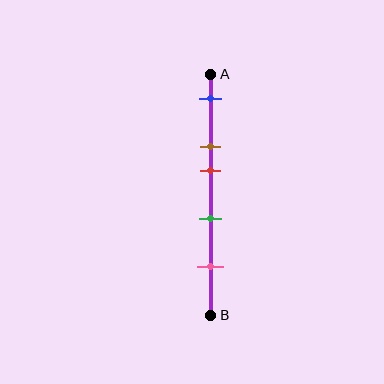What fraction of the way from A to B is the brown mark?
The brown mark is approximately 30% (0.3) of the way from A to B.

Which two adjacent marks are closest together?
The brown and red marks are the closest adjacent pair.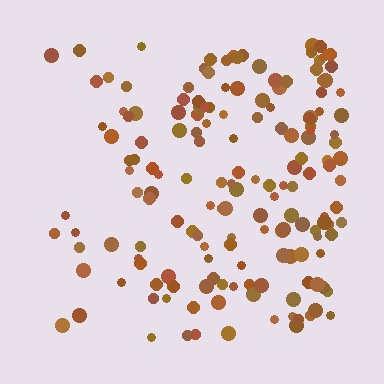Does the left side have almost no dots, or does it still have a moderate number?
Still a moderate number, just noticeably fewer than the right.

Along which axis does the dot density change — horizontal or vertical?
Horizontal.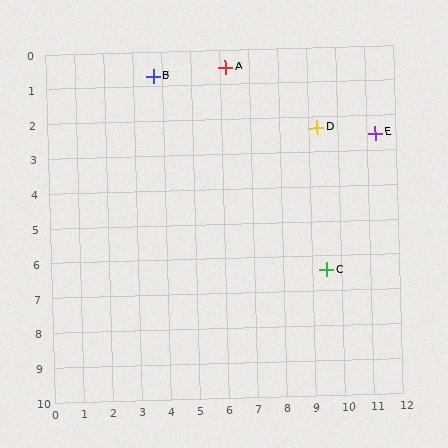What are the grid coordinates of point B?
Point B is at approximately (3.7, 0.7).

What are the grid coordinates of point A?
Point A is at approximately (6.2, 0.5).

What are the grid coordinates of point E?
Point E is at approximately (11.3, 2.5).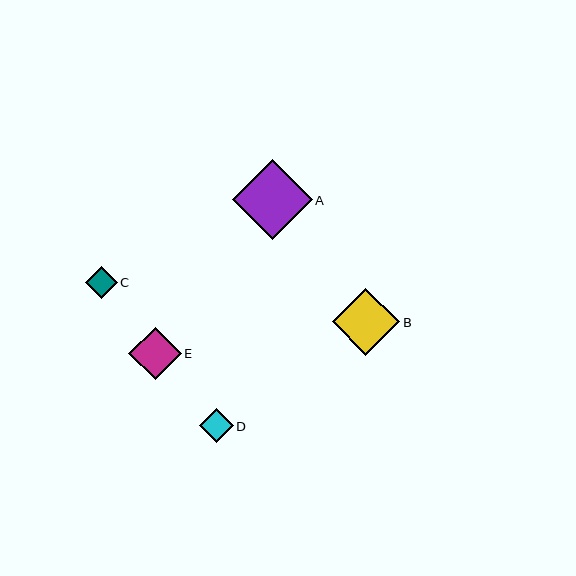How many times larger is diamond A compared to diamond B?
Diamond A is approximately 1.2 times the size of diamond B.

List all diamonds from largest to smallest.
From largest to smallest: A, B, E, D, C.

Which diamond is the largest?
Diamond A is the largest with a size of approximately 80 pixels.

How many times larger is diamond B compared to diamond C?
Diamond B is approximately 2.1 times the size of diamond C.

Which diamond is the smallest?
Diamond C is the smallest with a size of approximately 32 pixels.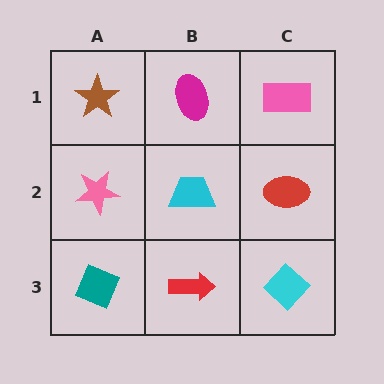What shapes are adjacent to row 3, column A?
A pink star (row 2, column A), a red arrow (row 3, column B).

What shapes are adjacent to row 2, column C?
A pink rectangle (row 1, column C), a cyan diamond (row 3, column C), a cyan trapezoid (row 2, column B).